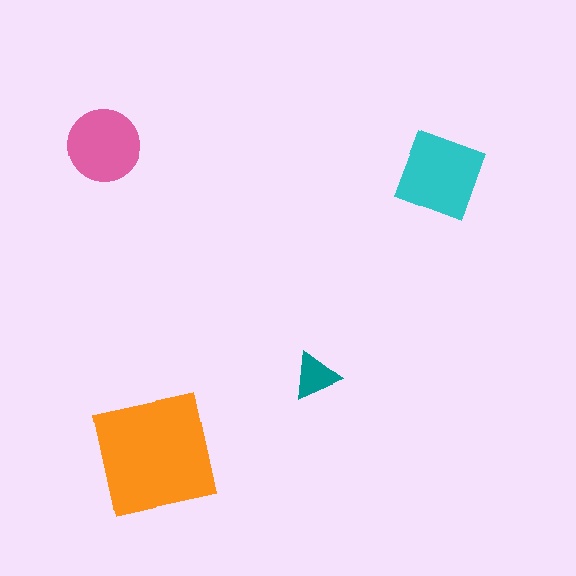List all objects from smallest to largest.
The teal triangle, the pink circle, the cyan diamond, the orange square.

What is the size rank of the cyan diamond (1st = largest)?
2nd.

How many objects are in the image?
There are 4 objects in the image.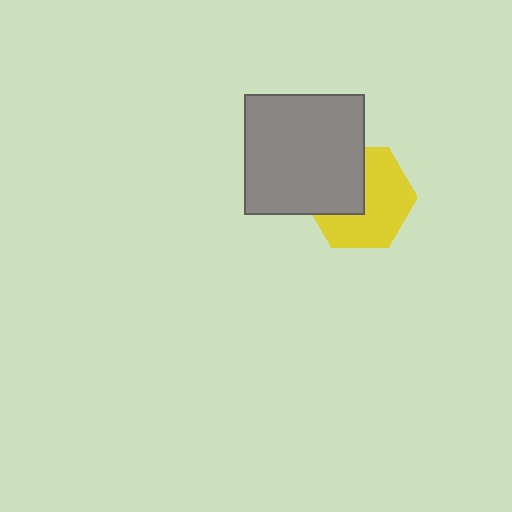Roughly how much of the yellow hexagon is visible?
About half of it is visible (roughly 60%).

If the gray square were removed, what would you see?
You would see the complete yellow hexagon.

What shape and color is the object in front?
The object in front is a gray square.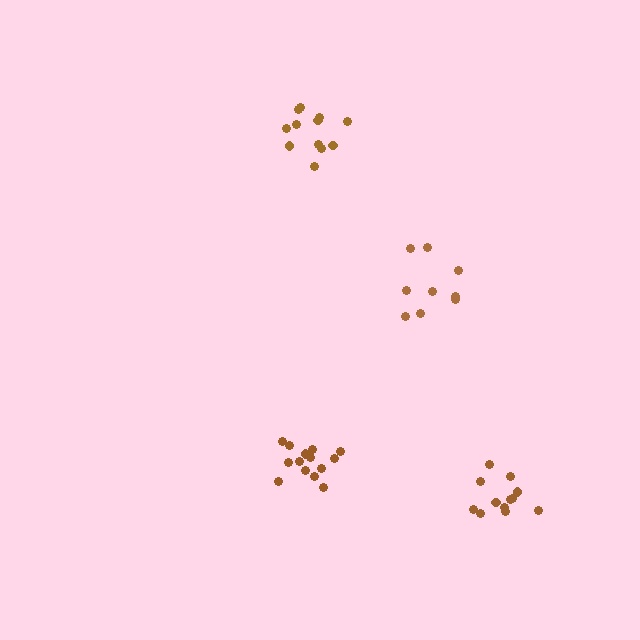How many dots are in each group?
Group 1: 12 dots, Group 2: 12 dots, Group 3: 9 dots, Group 4: 15 dots (48 total).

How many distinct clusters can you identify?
There are 4 distinct clusters.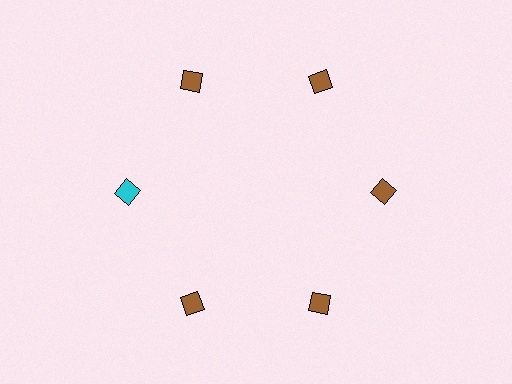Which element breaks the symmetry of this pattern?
The cyan diamond at roughly the 9 o'clock position breaks the symmetry. All other shapes are brown diamonds.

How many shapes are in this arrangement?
There are 6 shapes arranged in a ring pattern.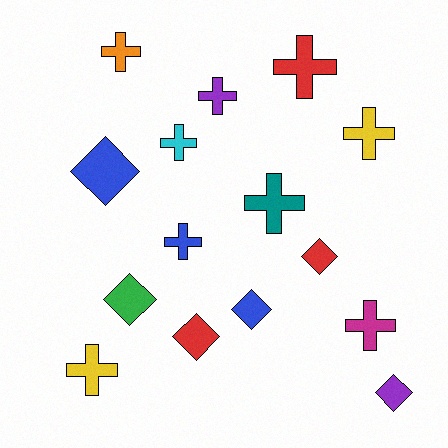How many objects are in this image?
There are 15 objects.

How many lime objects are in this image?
There are no lime objects.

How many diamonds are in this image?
There are 6 diamonds.